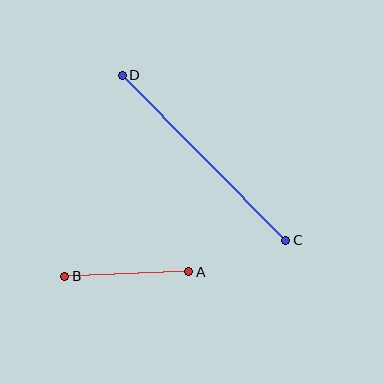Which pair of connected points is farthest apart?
Points C and D are farthest apart.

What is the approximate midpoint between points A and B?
The midpoint is at approximately (127, 274) pixels.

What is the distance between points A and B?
The distance is approximately 124 pixels.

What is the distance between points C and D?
The distance is approximately 233 pixels.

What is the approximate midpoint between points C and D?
The midpoint is at approximately (204, 158) pixels.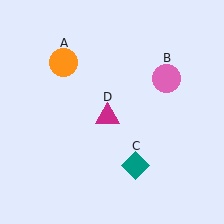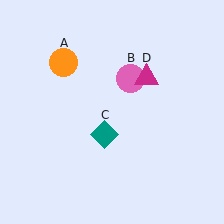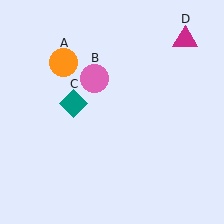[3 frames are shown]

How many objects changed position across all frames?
3 objects changed position: pink circle (object B), teal diamond (object C), magenta triangle (object D).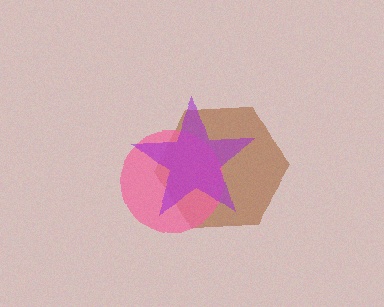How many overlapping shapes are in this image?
There are 3 overlapping shapes in the image.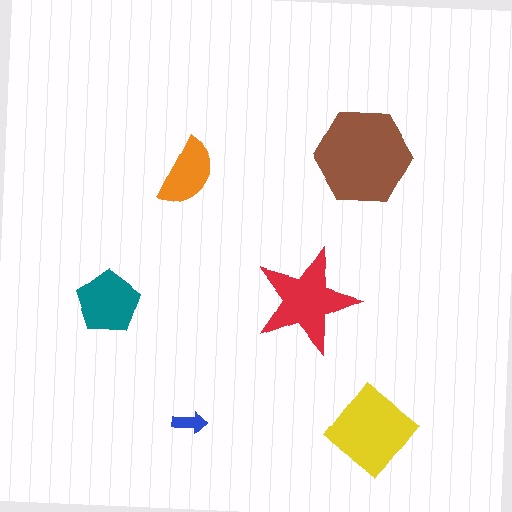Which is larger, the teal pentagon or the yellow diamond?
The yellow diamond.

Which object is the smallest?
The blue arrow.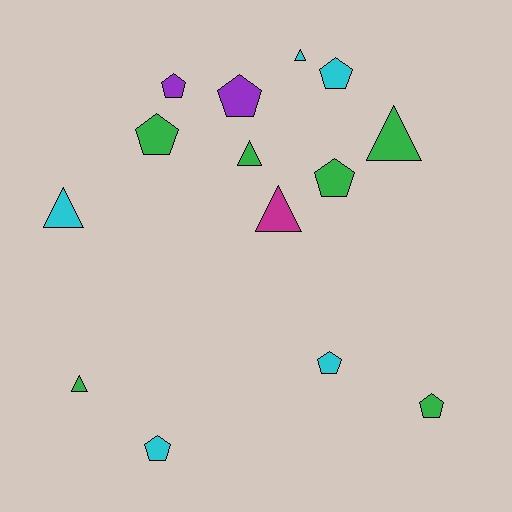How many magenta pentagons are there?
There are no magenta pentagons.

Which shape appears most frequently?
Pentagon, with 8 objects.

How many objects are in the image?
There are 14 objects.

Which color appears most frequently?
Green, with 6 objects.